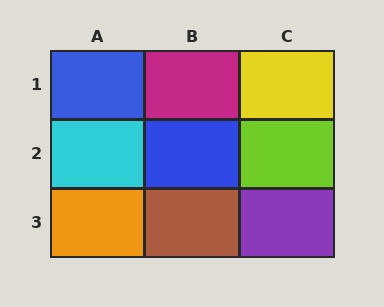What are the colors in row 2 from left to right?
Cyan, blue, lime.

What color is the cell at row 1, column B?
Magenta.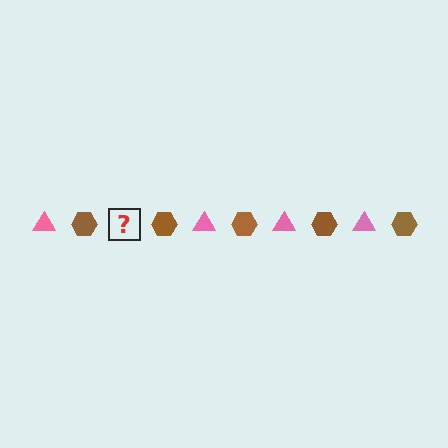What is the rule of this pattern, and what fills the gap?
The rule is that the pattern alternates between pink triangle and brown hexagon. The gap should be filled with a pink triangle.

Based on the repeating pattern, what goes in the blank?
The blank should be a pink triangle.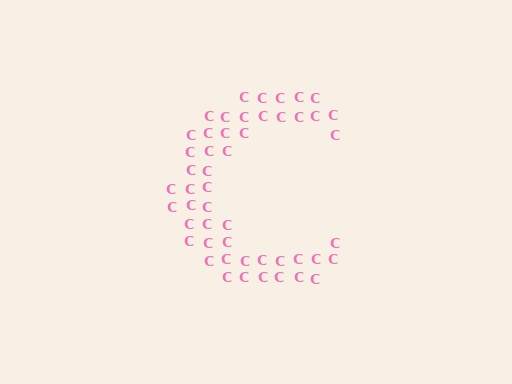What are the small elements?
The small elements are letter C's.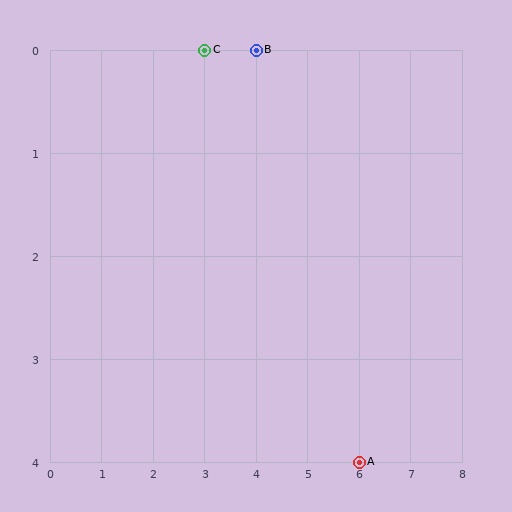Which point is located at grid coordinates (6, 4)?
Point A is at (6, 4).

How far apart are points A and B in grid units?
Points A and B are 2 columns and 4 rows apart (about 4.5 grid units diagonally).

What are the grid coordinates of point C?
Point C is at grid coordinates (3, 0).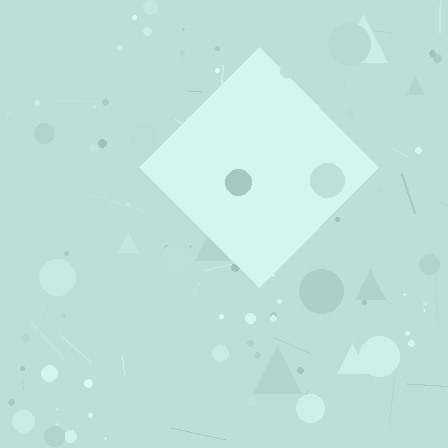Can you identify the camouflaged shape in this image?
The camouflaged shape is a diamond.